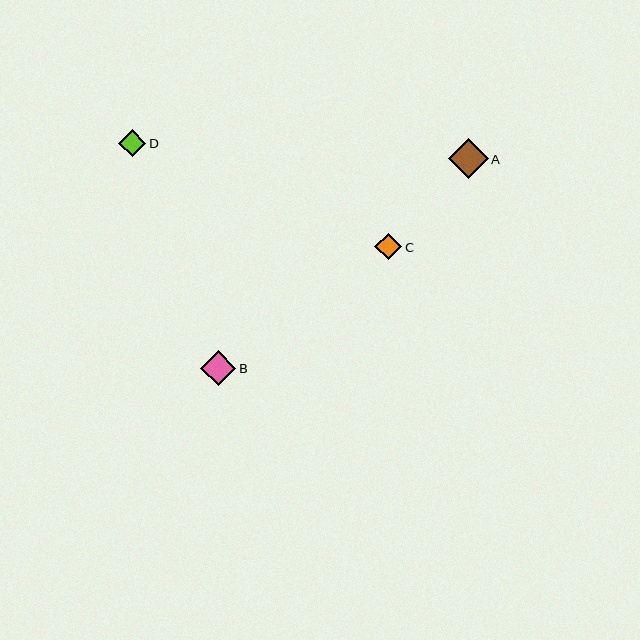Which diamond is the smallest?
Diamond C is the smallest with a size of approximately 27 pixels.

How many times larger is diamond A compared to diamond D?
Diamond A is approximately 1.4 times the size of diamond D.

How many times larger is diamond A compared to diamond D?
Diamond A is approximately 1.4 times the size of diamond D.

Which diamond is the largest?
Diamond A is the largest with a size of approximately 40 pixels.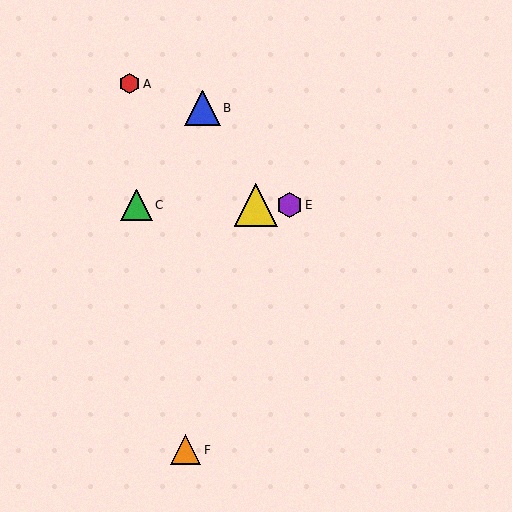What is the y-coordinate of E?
Object E is at y≈205.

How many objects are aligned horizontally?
3 objects (C, D, E) are aligned horizontally.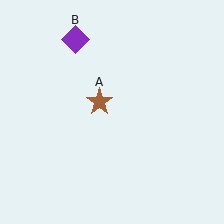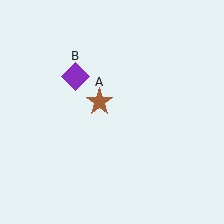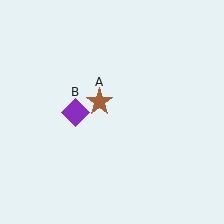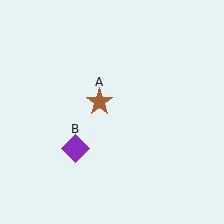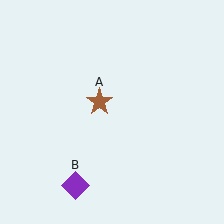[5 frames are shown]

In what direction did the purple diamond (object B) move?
The purple diamond (object B) moved down.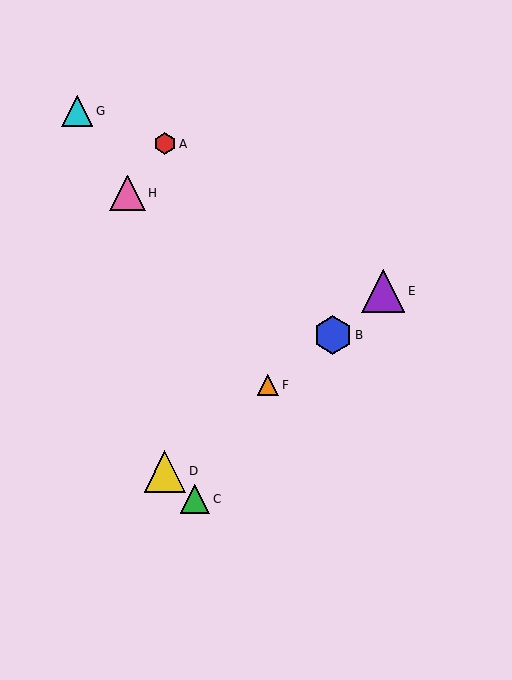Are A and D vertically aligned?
Yes, both are at x≈165.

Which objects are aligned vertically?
Objects A, D are aligned vertically.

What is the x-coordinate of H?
Object H is at x≈128.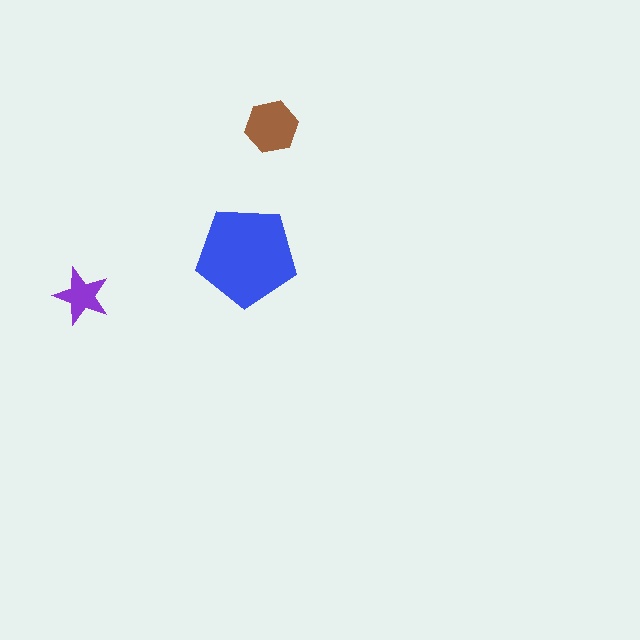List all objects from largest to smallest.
The blue pentagon, the brown hexagon, the purple star.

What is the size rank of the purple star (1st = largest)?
3rd.